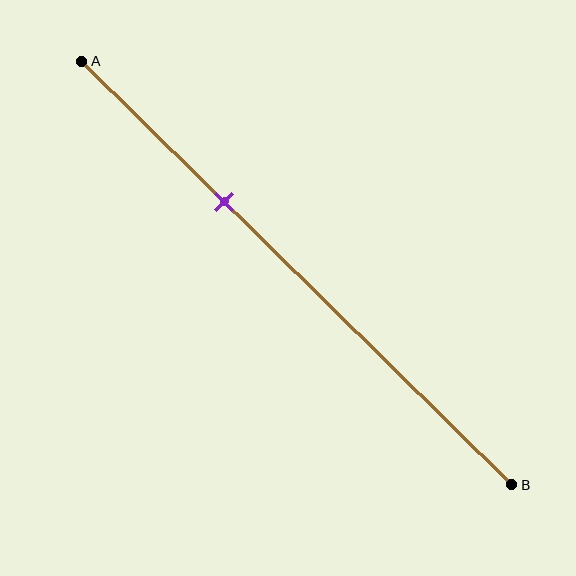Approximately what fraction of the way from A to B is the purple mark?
The purple mark is approximately 35% of the way from A to B.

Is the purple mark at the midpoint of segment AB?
No, the mark is at about 35% from A, not at the 50% midpoint.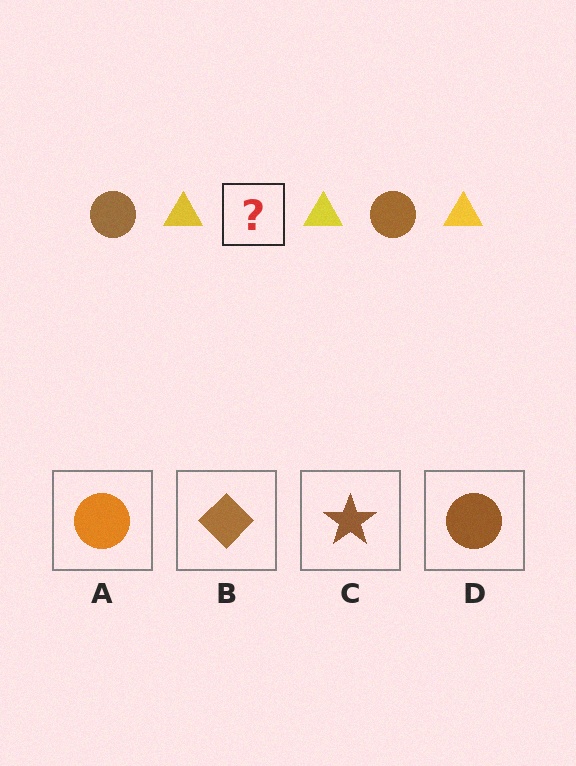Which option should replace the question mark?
Option D.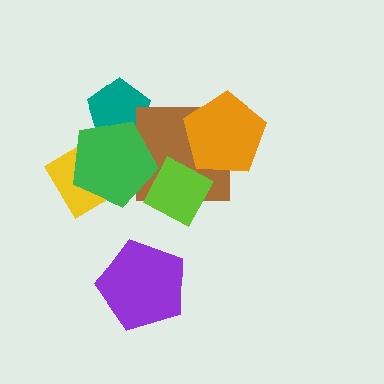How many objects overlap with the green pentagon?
4 objects overlap with the green pentagon.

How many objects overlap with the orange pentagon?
1 object overlaps with the orange pentagon.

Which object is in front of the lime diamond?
The green pentagon is in front of the lime diamond.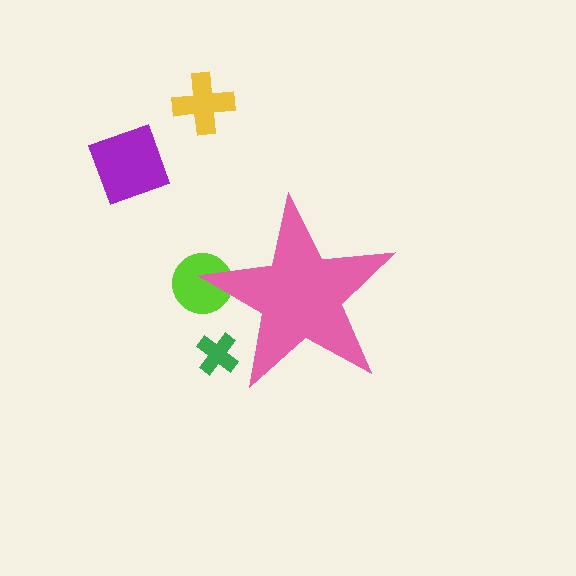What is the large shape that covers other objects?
A pink star.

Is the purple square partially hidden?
No, the purple square is fully visible.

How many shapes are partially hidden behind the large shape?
2 shapes are partially hidden.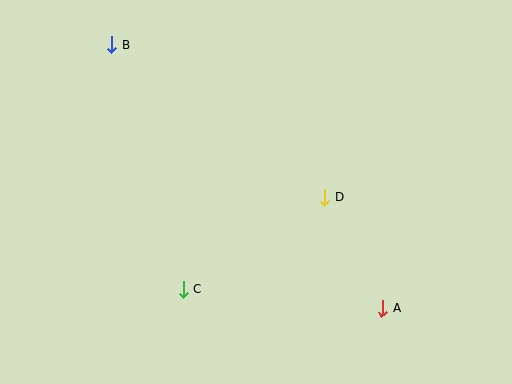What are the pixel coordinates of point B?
Point B is at (111, 45).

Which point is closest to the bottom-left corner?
Point C is closest to the bottom-left corner.